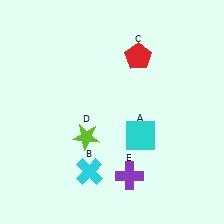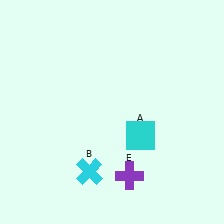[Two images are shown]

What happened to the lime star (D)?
The lime star (D) was removed in Image 2. It was in the bottom-left area of Image 1.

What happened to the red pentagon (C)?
The red pentagon (C) was removed in Image 2. It was in the top-right area of Image 1.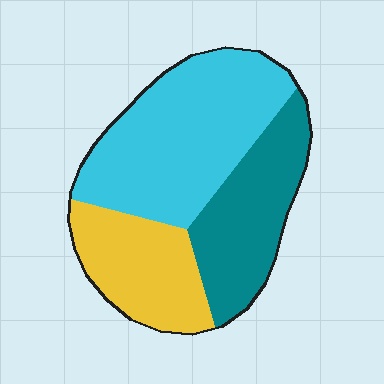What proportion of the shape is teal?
Teal covers 29% of the shape.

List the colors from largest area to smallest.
From largest to smallest: cyan, teal, yellow.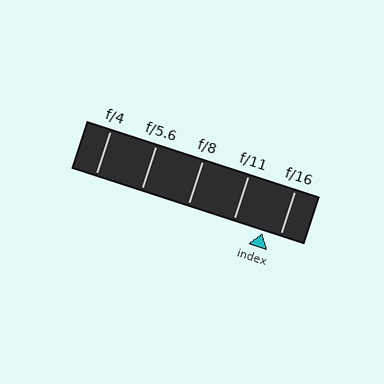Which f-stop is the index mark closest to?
The index mark is closest to f/16.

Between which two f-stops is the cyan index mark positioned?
The index mark is between f/11 and f/16.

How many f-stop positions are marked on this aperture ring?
There are 5 f-stop positions marked.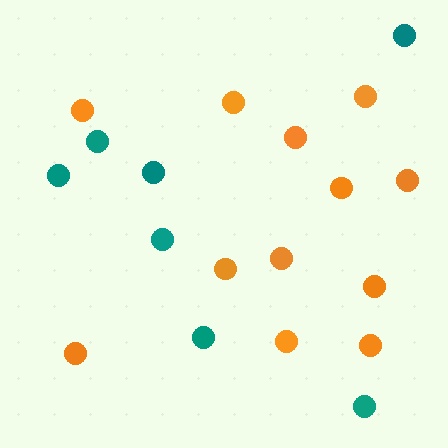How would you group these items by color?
There are 2 groups: one group of orange circles (12) and one group of teal circles (7).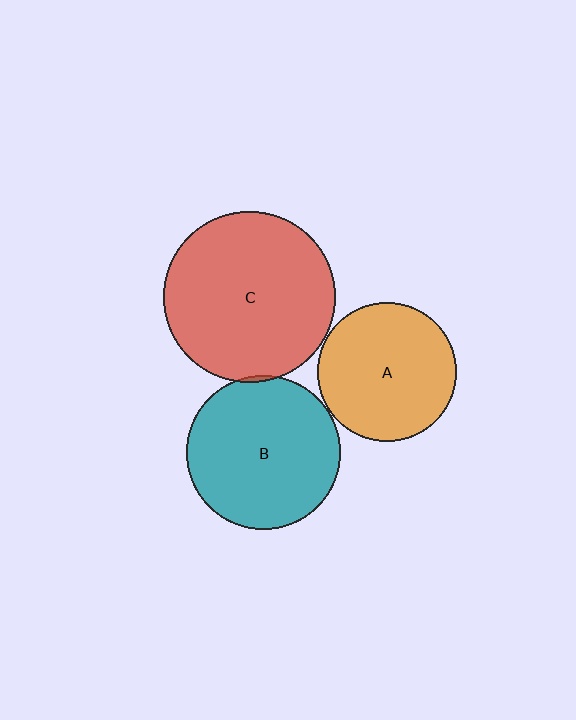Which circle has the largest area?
Circle C (red).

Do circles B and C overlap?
Yes.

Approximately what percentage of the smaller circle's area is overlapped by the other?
Approximately 5%.